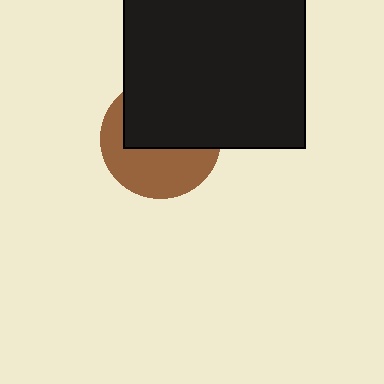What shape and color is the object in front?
The object in front is a black rectangle.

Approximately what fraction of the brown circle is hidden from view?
Roughly 52% of the brown circle is hidden behind the black rectangle.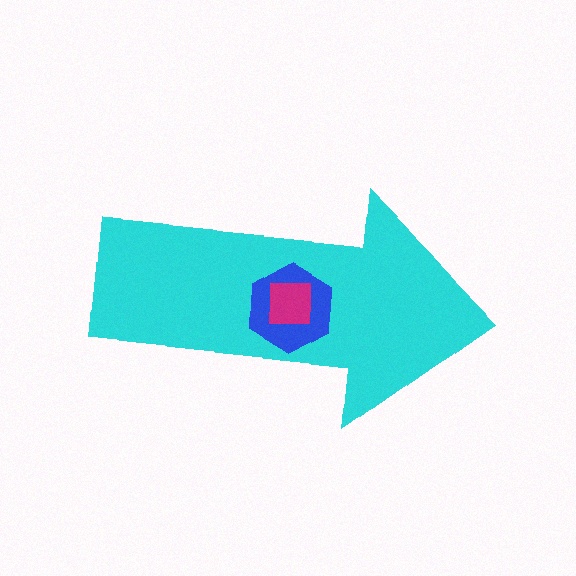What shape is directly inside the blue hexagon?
The magenta square.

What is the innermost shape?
The magenta square.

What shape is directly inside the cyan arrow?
The blue hexagon.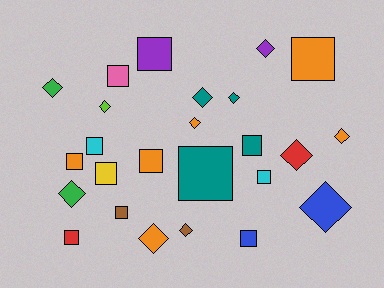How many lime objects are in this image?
There is 1 lime object.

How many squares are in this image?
There are 13 squares.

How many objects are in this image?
There are 25 objects.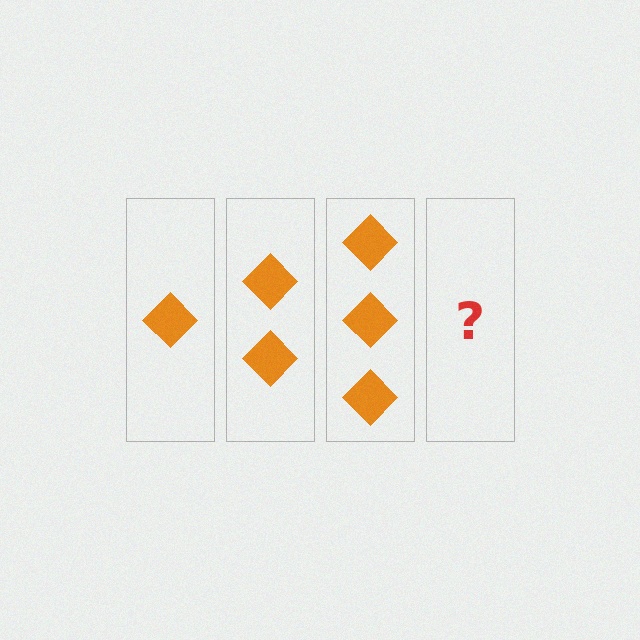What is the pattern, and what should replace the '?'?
The pattern is that each step adds one more diamond. The '?' should be 4 diamonds.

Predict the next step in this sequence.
The next step is 4 diamonds.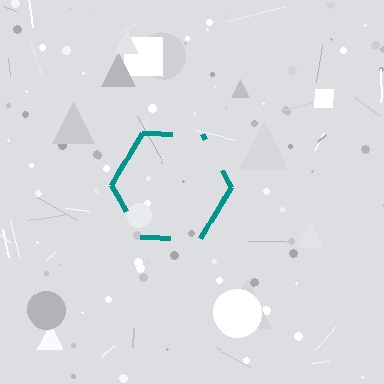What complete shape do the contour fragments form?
The contour fragments form a hexagon.